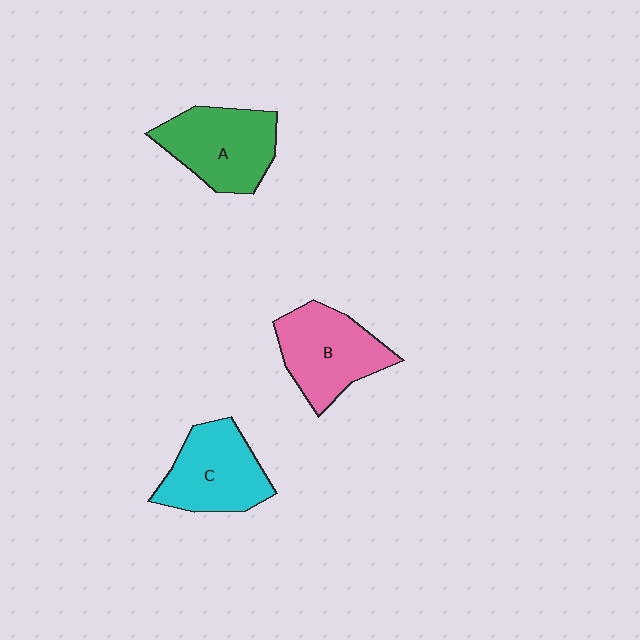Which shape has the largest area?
Shape A (green).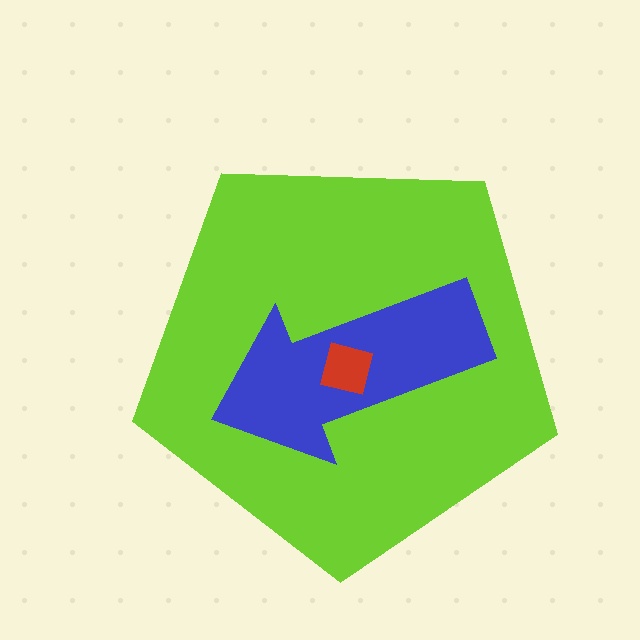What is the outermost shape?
The lime pentagon.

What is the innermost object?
The red square.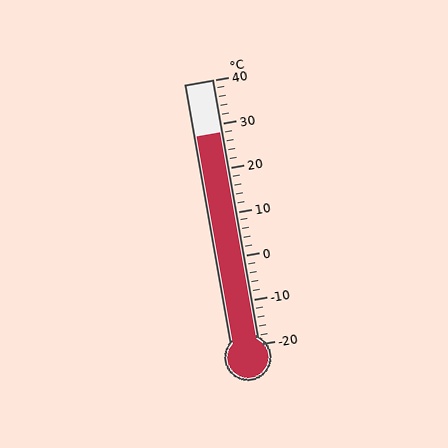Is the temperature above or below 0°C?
The temperature is above 0°C.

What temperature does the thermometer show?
The thermometer shows approximately 28°C.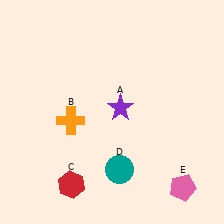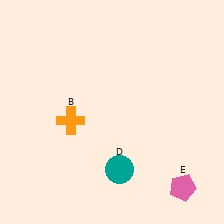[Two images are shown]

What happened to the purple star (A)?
The purple star (A) was removed in Image 2. It was in the top-right area of Image 1.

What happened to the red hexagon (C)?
The red hexagon (C) was removed in Image 2. It was in the bottom-left area of Image 1.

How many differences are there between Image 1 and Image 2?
There are 2 differences between the two images.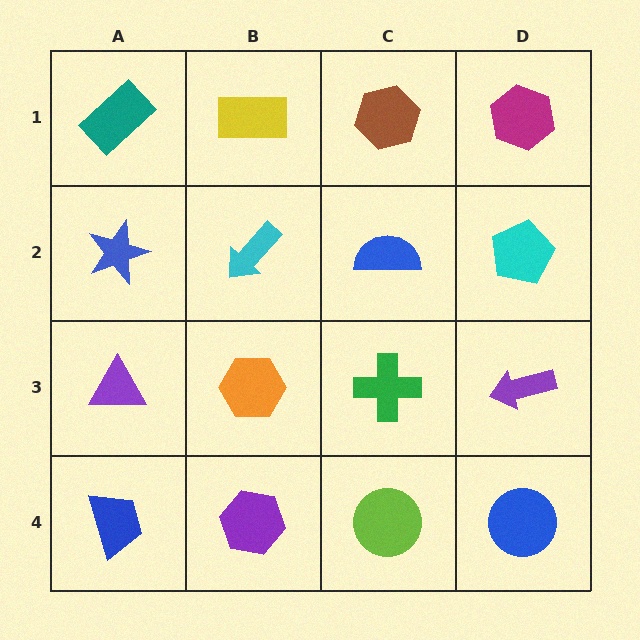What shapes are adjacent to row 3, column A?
A blue star (row 2, column A), a blue trapezoid (row 4, column A), an orange hexagon (row 3, column B).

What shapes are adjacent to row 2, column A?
A teal rectangle (row 1, column A), a purple triangle (row 3, column A), a cyan arrow (row 2, column B).